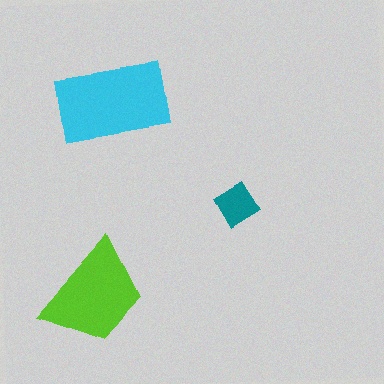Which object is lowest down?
The lime trapezoid is bottommost.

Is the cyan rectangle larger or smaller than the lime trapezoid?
Larger.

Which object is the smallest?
The teal diamond.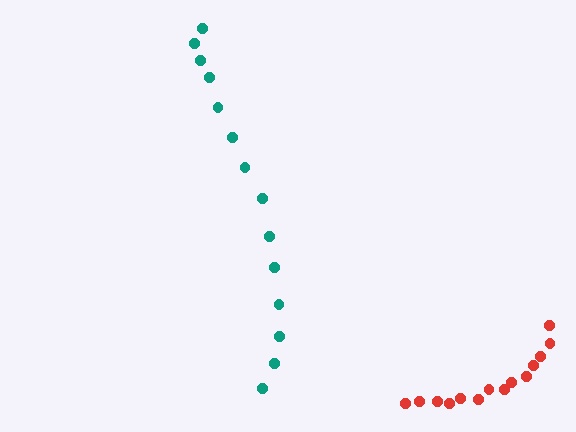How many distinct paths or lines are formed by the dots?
There are 2 distinct paths.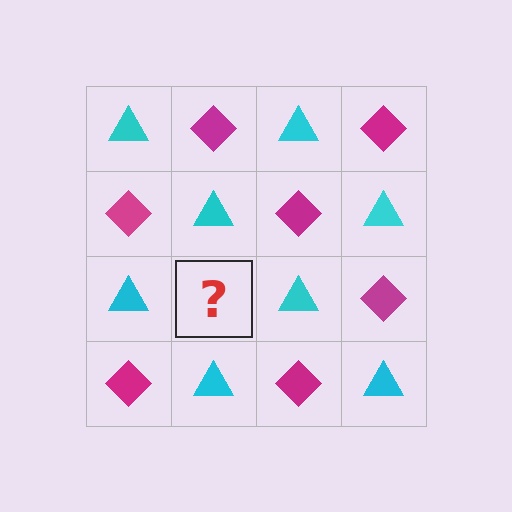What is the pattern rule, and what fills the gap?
The rule is that it alternates cyan triangle and magenta diamond in a checkerboard pattern. The gap should be filled with a magenta diamond.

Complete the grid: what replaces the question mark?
The question mark should be replaced with a magenta diamond.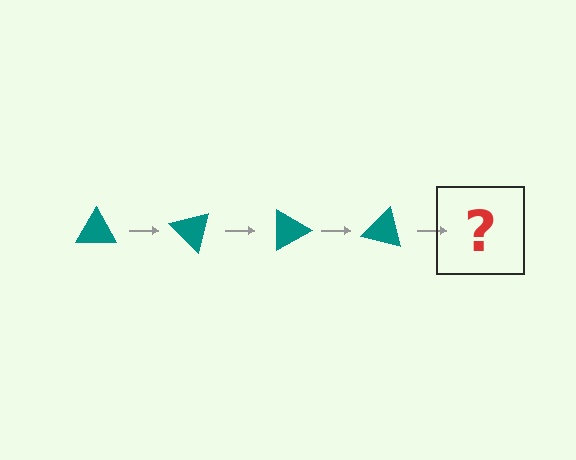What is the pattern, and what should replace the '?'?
The pattern is that the triangle rotates 45 degrees each step. The '?' should be a teal triangle rotated 180 degrees.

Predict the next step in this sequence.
The next step is a teal triangle rotated 180 degrees.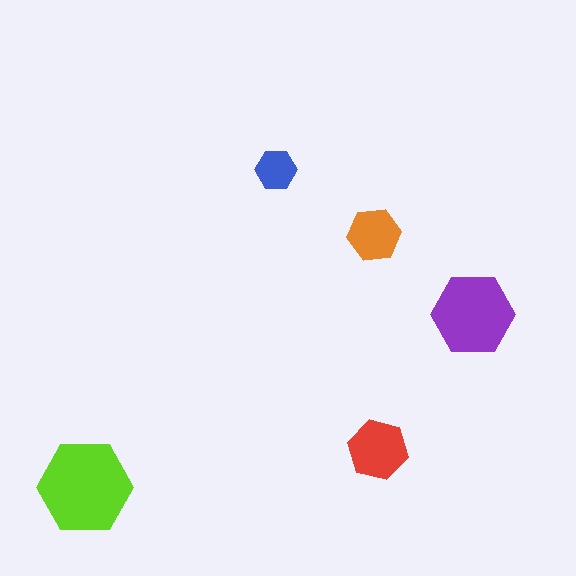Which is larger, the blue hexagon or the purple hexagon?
The purple one.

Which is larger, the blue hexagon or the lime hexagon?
The lime one.